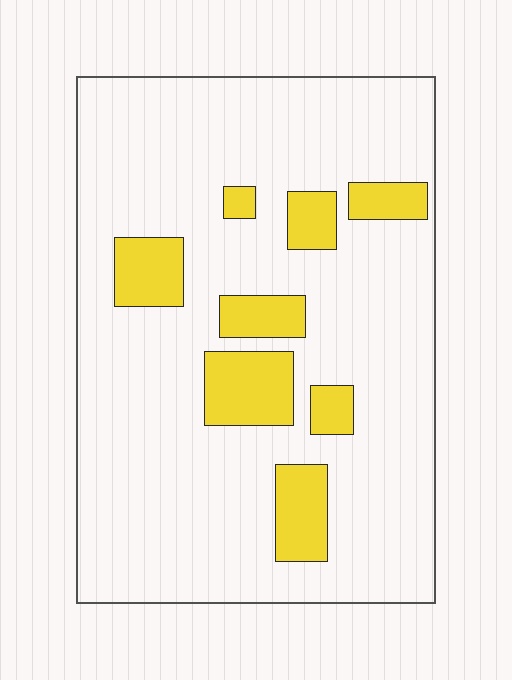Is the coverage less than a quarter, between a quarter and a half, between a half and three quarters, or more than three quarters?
Less than a quarter.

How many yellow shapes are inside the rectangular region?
8.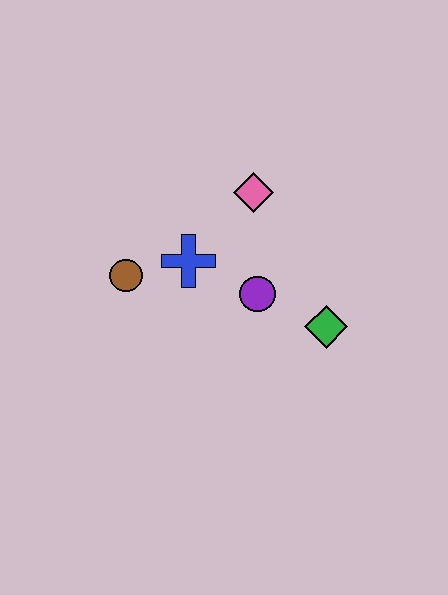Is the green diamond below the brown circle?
Yes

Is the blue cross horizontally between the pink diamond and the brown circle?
Yes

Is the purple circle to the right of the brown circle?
Yes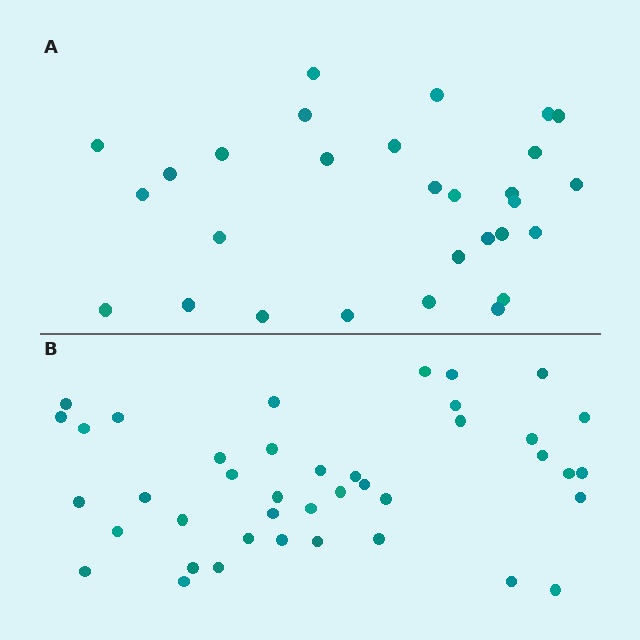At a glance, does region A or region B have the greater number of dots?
Region B (the bottom region) has more dots.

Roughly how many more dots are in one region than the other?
Region B has roughly 12 or so more dots than region A.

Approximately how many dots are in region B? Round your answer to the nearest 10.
About 40 dots. (The exact count is 41, which rounds to 40.)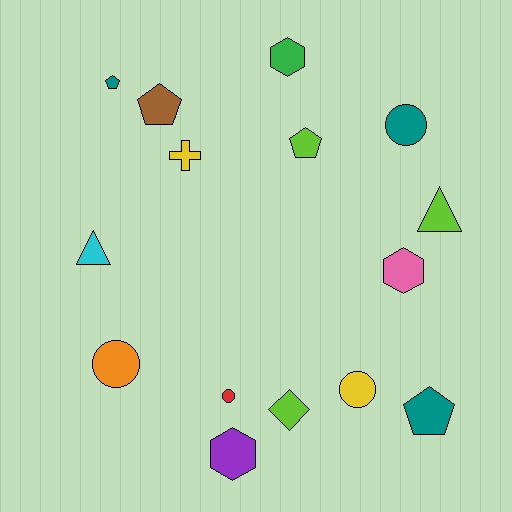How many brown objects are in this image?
There is 1 brown object.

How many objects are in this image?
There are 15 objects.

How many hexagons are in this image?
There are 3 hexagons.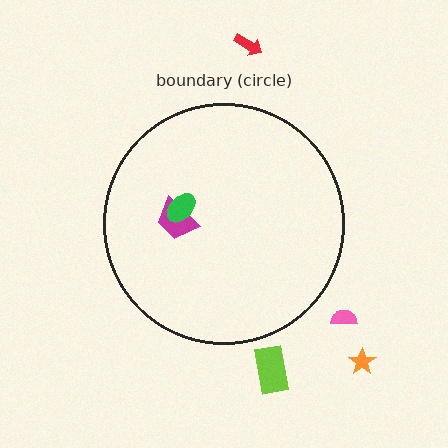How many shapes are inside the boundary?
2 inside, 4 outside.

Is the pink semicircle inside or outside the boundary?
Outside.